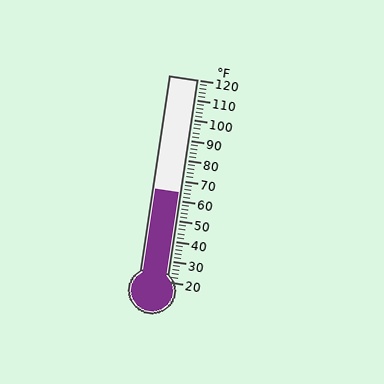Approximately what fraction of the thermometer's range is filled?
The thermometer is filled to approximately 45% of its range.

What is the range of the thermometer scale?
The thermometer scale ranges from 20°F to 120°F.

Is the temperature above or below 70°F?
The temperature is below 70°F.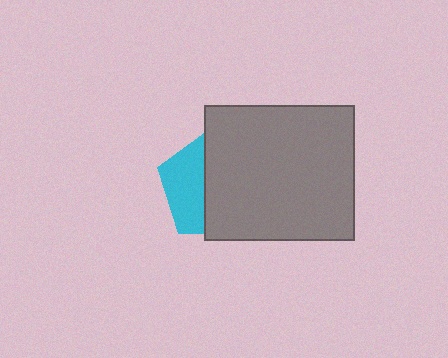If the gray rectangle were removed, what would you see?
You would see the complete cyan pentagon.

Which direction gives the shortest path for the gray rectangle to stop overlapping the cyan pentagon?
Moving right gives the shortest separation.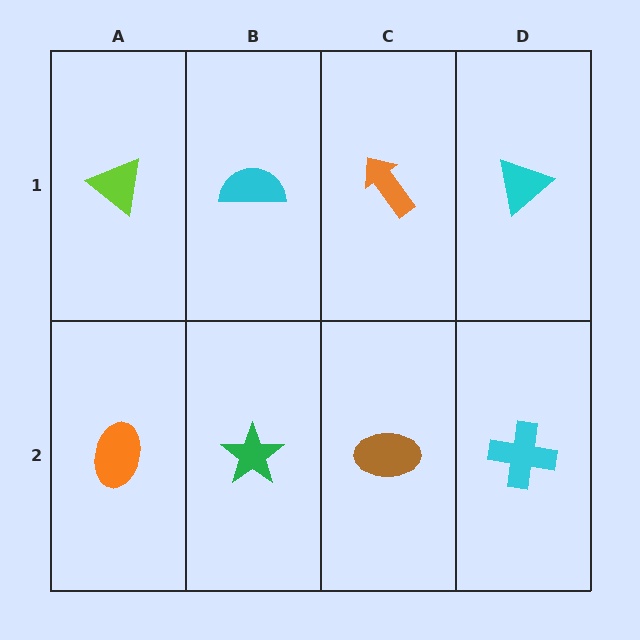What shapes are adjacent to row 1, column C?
A brown ellipse (row 2, column C), a cyan semicircle (row 1, column B), a cyan triangle (row 1, column D).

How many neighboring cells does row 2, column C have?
3.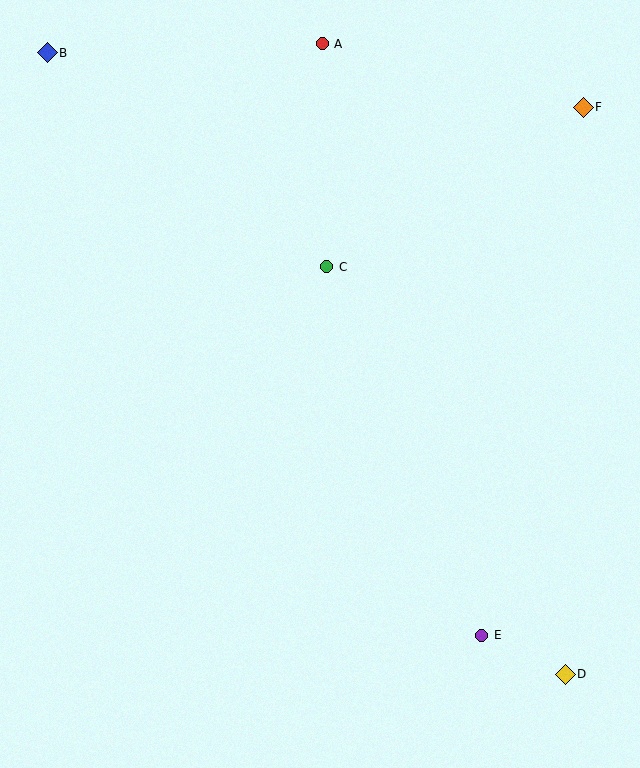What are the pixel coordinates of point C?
Point C is at (327, 267).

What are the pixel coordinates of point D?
Point D is at (565, 674).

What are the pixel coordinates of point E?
Point E is at (481, 635).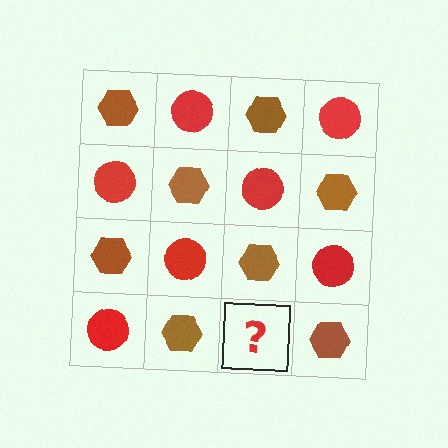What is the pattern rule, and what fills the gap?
The rule is that it alternates brown hexagon and red circle in a checkerboard pattern. The gap should be filled with a red circle.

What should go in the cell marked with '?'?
The missing cell should contain a red circle.